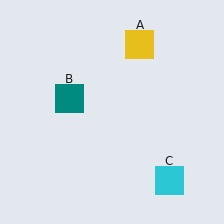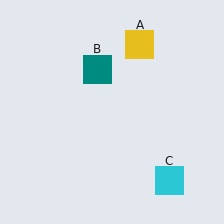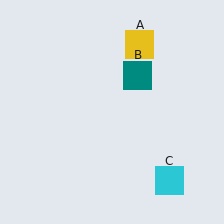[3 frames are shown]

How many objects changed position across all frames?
1 object changed position: teal square (object B).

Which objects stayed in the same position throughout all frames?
Yellow square (object A) and cyan square (object C) remained stationary.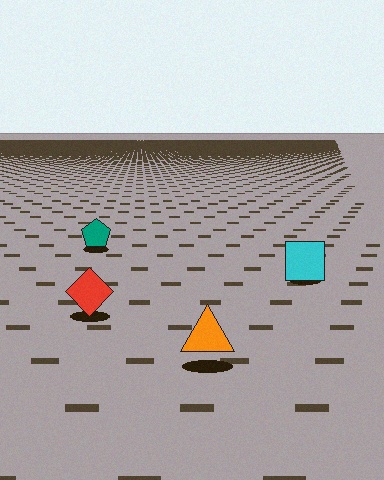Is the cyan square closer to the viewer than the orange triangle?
No. The orange triangle is closer — you can tell from the texture gradient: the ground texture is coarser near it.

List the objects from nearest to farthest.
From nearest to farthest: the orange triangle, the red diamond, the cyan square, the teal pentagon.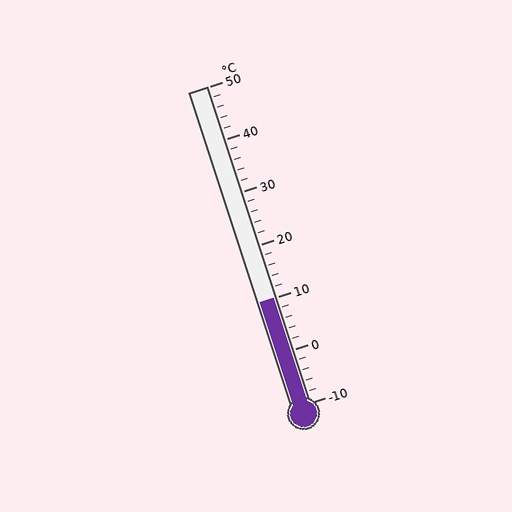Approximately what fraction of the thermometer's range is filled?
The thermometer is filled to approximately 35% of its range.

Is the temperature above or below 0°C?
The temperature is above 0°C.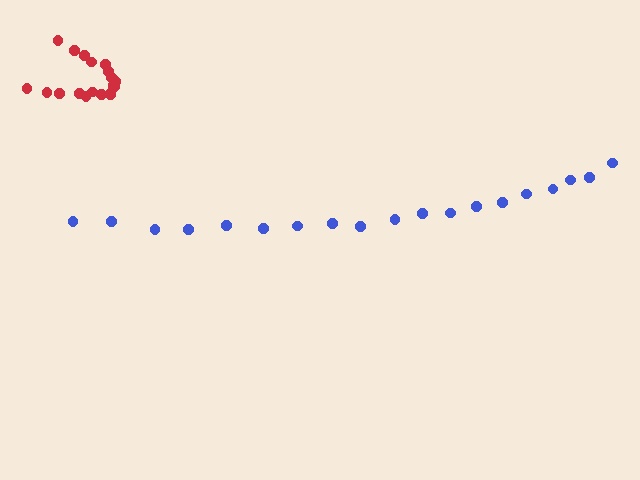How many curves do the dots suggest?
There are 2 distinct paths.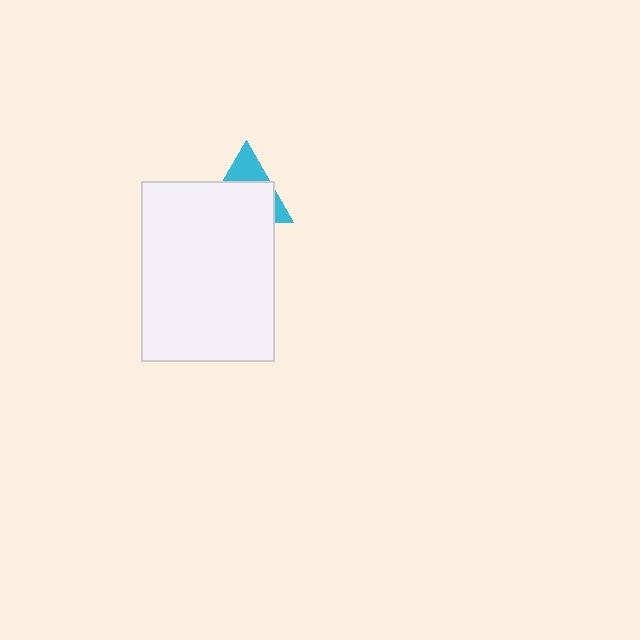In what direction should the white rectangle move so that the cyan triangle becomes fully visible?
The white rectangle should move down. That is the shortest direction to clear the overlap and leave the cyan triangle fully visible.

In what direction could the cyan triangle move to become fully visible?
The cyan triangle could move up. That would shift it out from behind the white rectangle entirely.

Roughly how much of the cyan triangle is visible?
A small part of it is visible (roughly 33%).